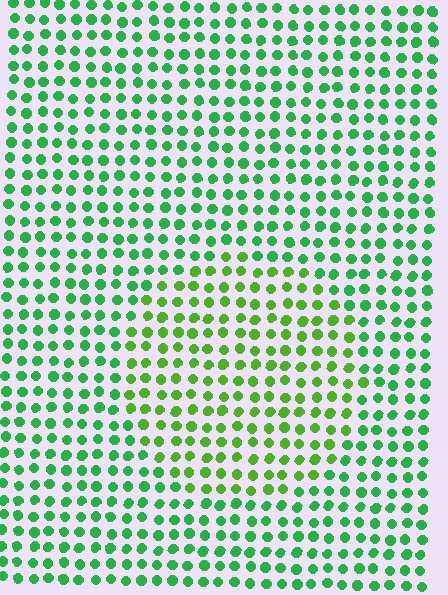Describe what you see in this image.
The image is filled with small green elements in a uniform arrangement. A circle-shaped region is visible where the elements are tinted to a slightly different hue, forming a subtle color boundary.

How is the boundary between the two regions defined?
The boundary is defined purely by a slight shift in hue (about 30 degrees). Spacing, size, and orientation are identical on both sides.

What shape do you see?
I see a circle.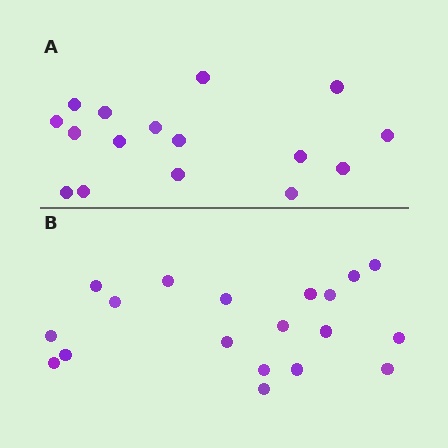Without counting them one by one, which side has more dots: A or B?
Region B (the bottom region) has more dots.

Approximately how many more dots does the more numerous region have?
Region B has just a few more — roughly 2 or 3 more dots than region A.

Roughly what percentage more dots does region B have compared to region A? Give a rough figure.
About 20% more.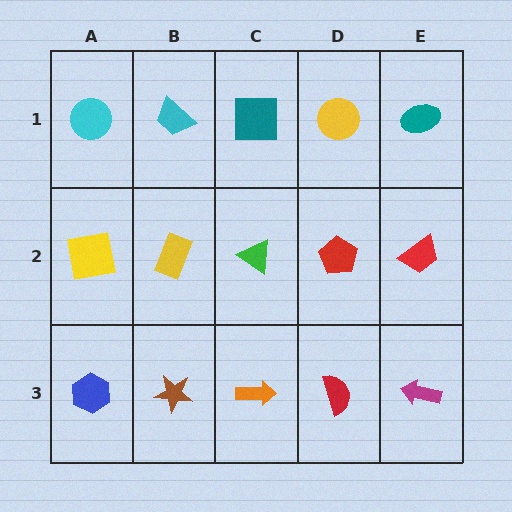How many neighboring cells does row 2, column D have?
4.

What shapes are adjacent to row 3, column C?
A green triangle (row 2, column C), a brown star (row 3, column B), a red semicircle (row 3, column D).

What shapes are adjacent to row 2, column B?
A cyan trapezoid (row 1, column B), a brown star (row 3, column B), a yellow square (row 2, column A), a green triangle (row 2, column C).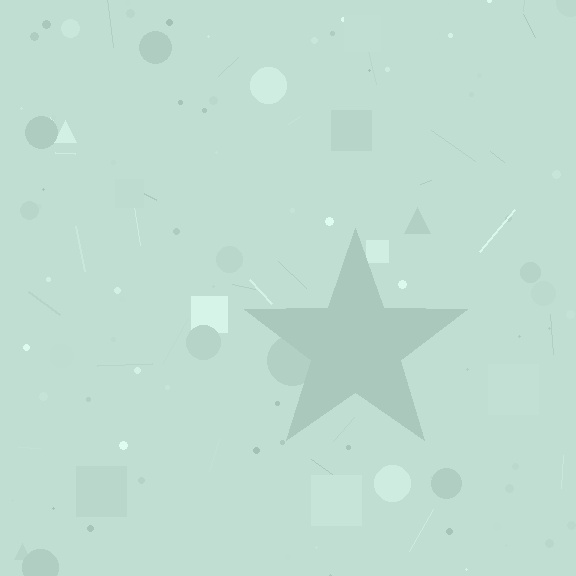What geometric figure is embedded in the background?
A star is embedded in the background.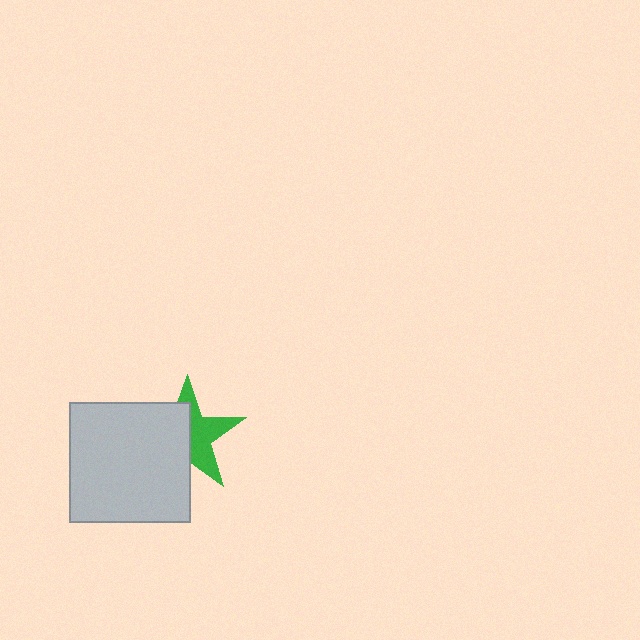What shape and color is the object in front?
The object in front is a light gray square.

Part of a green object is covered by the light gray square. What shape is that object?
It is a star.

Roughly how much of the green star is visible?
About half of it is visible (roughly 47%).